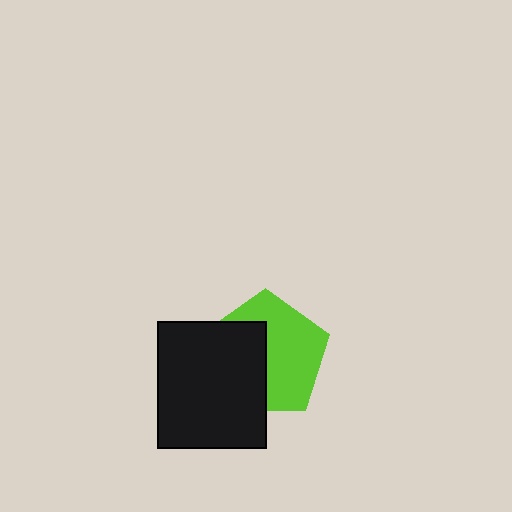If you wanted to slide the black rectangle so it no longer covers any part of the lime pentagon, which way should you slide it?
Slide it left — that is the most direct way to separate the two shapes.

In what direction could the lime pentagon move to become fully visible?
The lime pentagon could move right. That would shift it out from behind the black rectangle entirely.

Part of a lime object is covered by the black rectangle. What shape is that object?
It is a pentagon.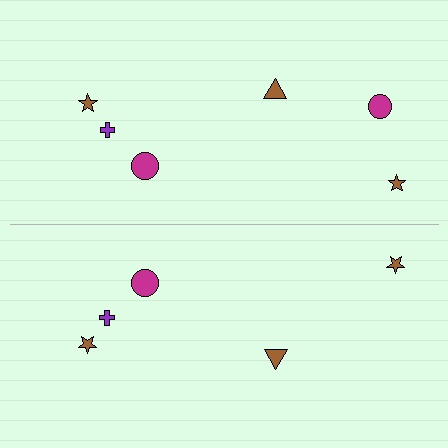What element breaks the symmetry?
A magenta circle is missing from the bottom side.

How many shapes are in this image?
There are 11 shapes in this image.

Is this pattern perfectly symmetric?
No, the pattern is not perfectly symmetric. A magenta circle is missing from the bottom side.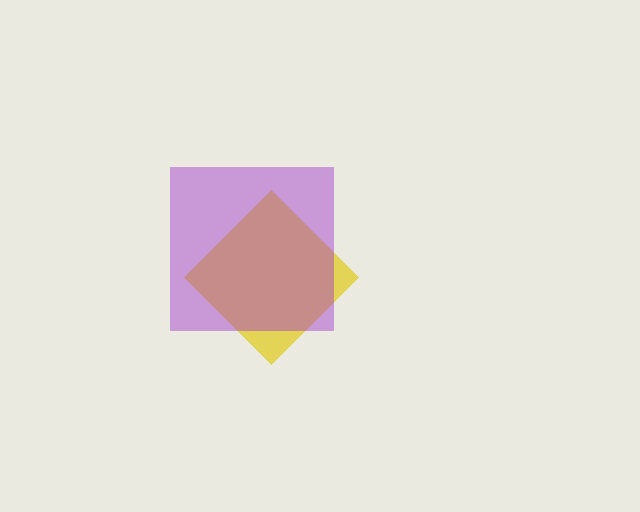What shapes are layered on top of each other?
The layered shapes are: a yellow diamond, a purple square.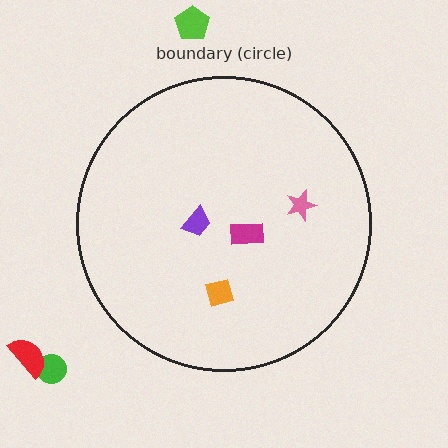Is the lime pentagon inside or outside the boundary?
Outside.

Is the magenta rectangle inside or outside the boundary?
Inside.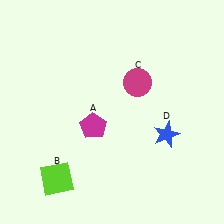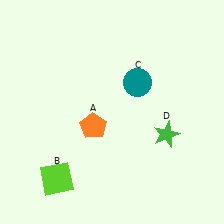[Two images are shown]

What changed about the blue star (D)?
In Image 1, D is blue. In Image 2, it changed to green.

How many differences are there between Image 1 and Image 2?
There are 3 differences between the two images.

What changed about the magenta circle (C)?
In Image 1, C is magenta. In Image 2, it changed to teal.